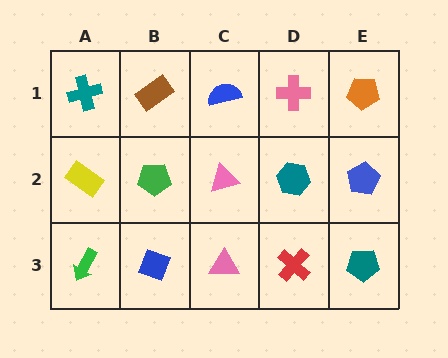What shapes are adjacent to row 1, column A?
A yellow rectangle (row 2, column A), a brown rectangle (row 1, column B).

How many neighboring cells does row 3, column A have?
2.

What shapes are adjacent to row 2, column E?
An orange pentagon (row 1, column E), a teal pentagon (row 3, column E), a teal hexagon (row 2, column D).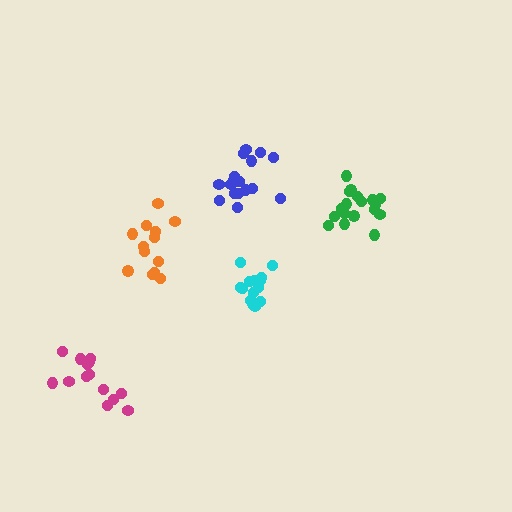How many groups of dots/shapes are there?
There are 5 groups.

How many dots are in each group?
Group 1: 13 dots, Group 2: 14 dots, Group 3: 15 dots, Group 4: 17 dots, Group 5: 18 dots (77 total).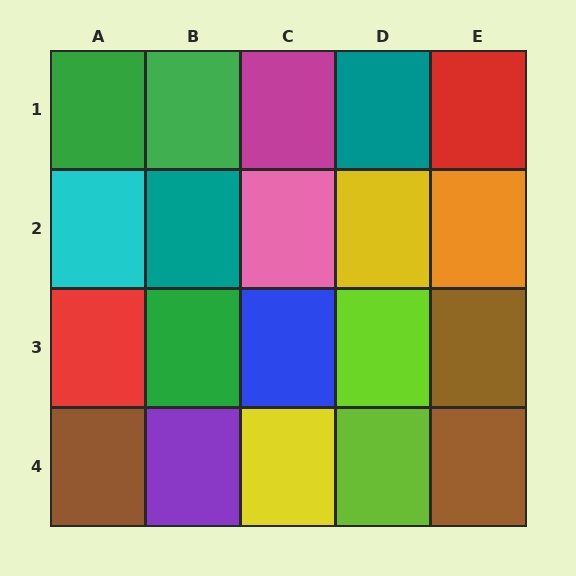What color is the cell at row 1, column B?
Green.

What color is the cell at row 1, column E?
Red.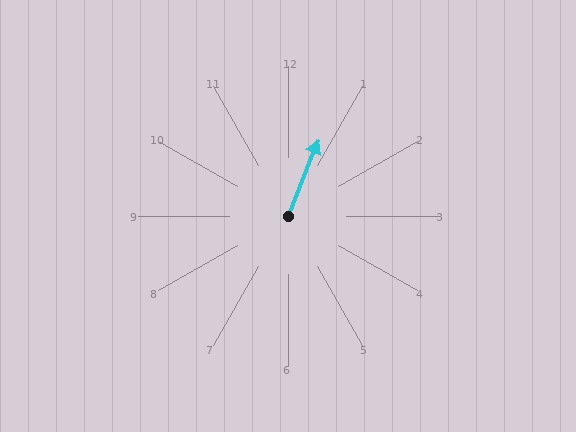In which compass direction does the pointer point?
North.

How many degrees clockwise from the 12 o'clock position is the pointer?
Approximately 22 degrees.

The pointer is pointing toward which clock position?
Roughly 1 o'clock.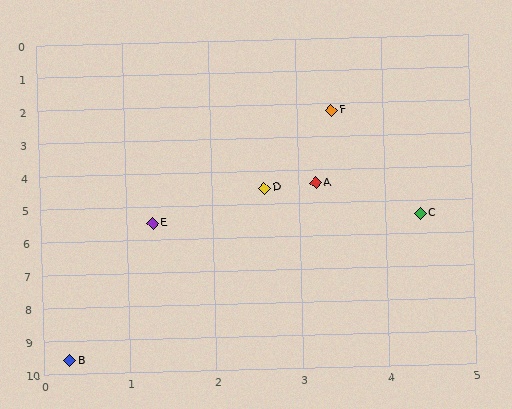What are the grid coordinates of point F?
Point F is at approximately (3.4, 2.2).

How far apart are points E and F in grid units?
Points E and F are about 3.9 grid units apart.